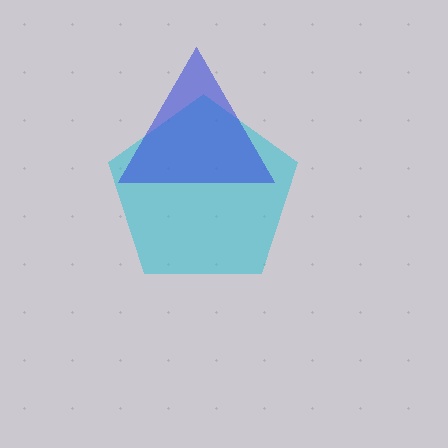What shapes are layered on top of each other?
The layered shapes are: a cyan pentagon, a blue triangle.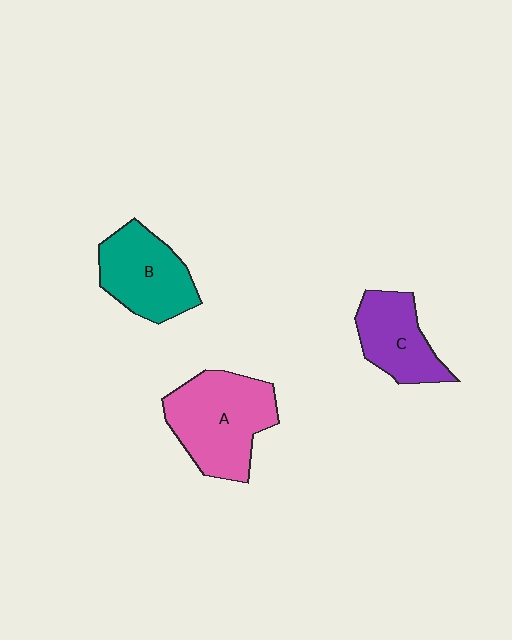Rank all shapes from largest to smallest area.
From largest to smallest: A (pink), B (teal), C (purple).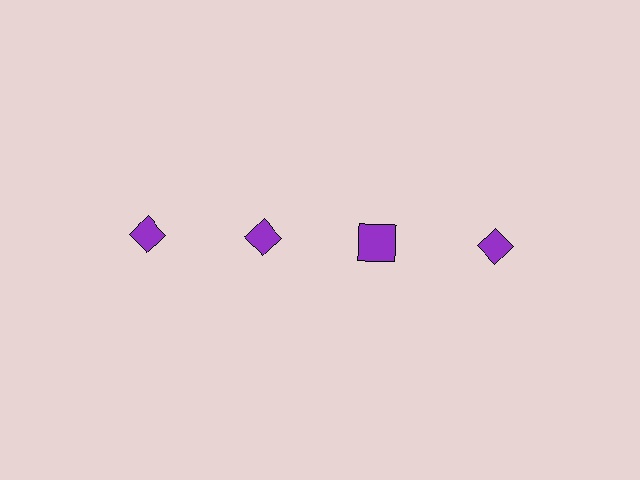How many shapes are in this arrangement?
There are 4 shapes arranged in a grid pattern.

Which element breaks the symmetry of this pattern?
The purple square in the top row, center column breaks the symmetry. All other shapes are purple diamonds.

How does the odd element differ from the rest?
It has a different shape: square instead of diamond.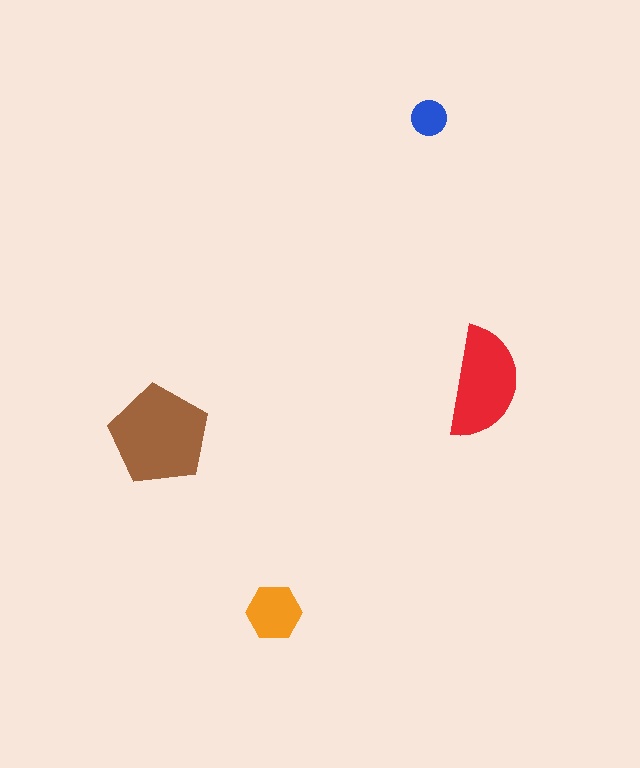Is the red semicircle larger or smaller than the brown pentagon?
Smaller.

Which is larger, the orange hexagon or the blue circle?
The orange hexagon.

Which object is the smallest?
The blue circle.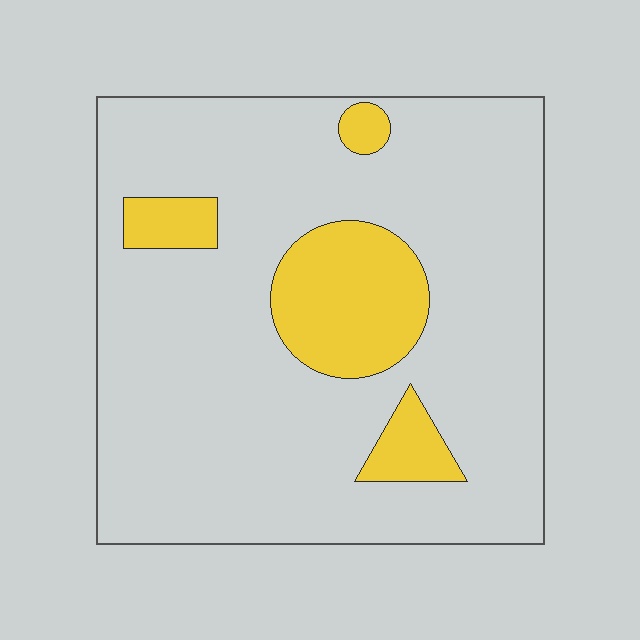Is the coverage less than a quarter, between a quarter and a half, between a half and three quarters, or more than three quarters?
Less than a quarter.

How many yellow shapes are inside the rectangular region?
4.